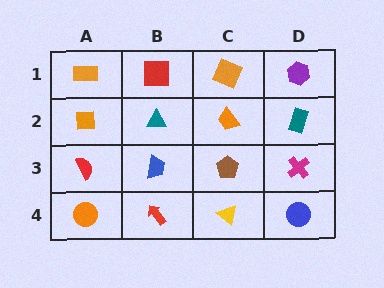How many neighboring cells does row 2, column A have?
3.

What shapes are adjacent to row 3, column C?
An orange trapezoid (row 2, column C), a yellow triangle (row 4, column C), a blue trapezoid (row 3, column B), a magenta cross (row 3, column D).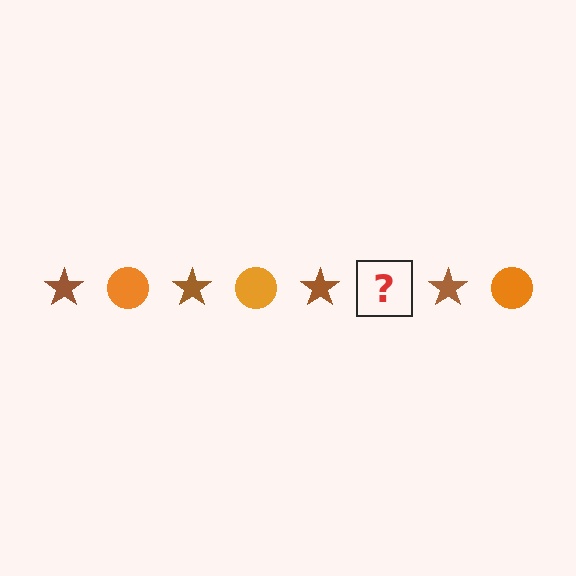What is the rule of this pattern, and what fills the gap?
The rule is that the pattern alternates between brown star and orange circle. The gap should be filled with an orange circle.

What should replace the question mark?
The question mark should be replaced with an orange circle.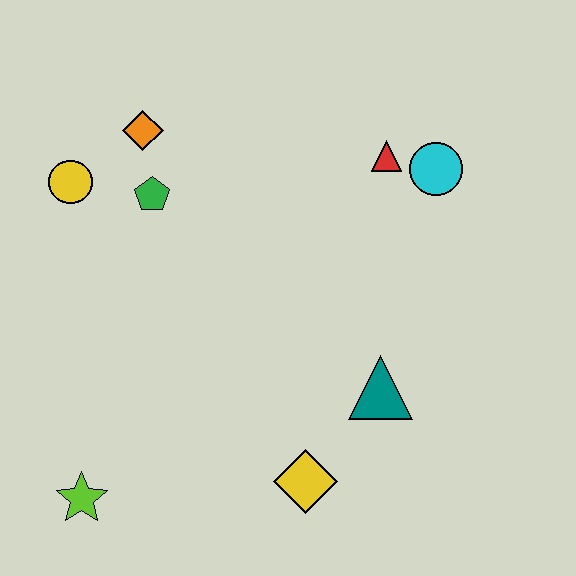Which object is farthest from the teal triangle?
The yellow circle is farthest from the teal triangle.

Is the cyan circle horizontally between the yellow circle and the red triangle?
No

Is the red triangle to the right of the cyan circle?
No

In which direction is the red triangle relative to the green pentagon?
The red triangle is to the right of the green pentagon.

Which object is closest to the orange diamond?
The green pentagon is closest to the orange diamond.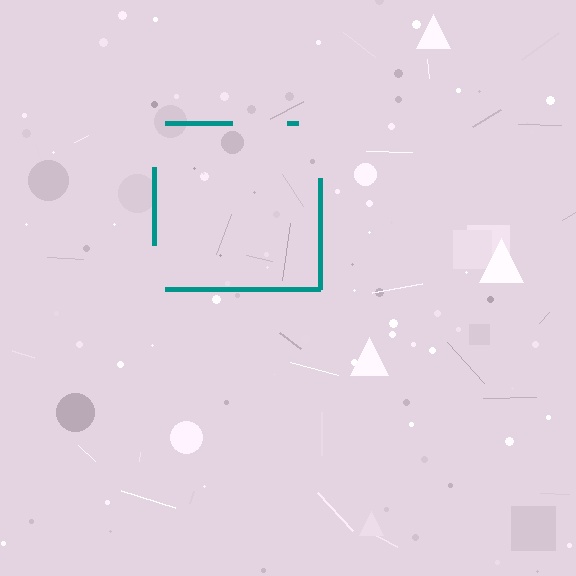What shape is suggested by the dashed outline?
The dashed outline suggests a square.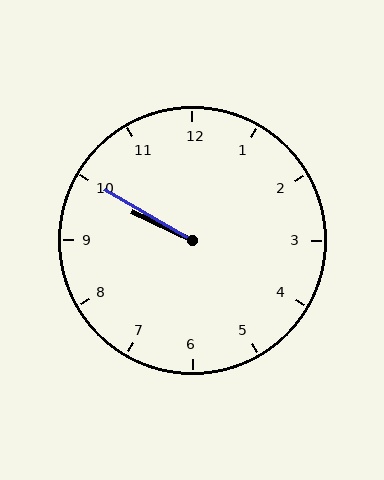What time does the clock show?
9:50.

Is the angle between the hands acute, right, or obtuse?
It is acute.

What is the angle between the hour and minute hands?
Approximately 5 degrees.